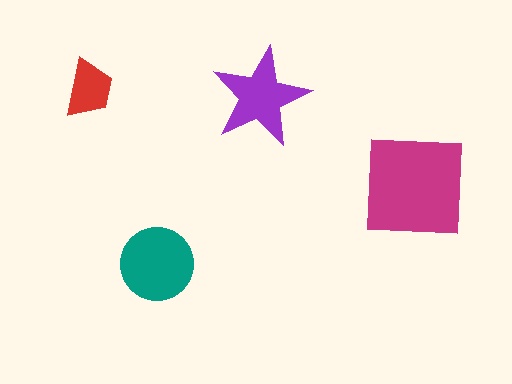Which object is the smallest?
The red trapezoid.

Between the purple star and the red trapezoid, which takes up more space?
The purple star.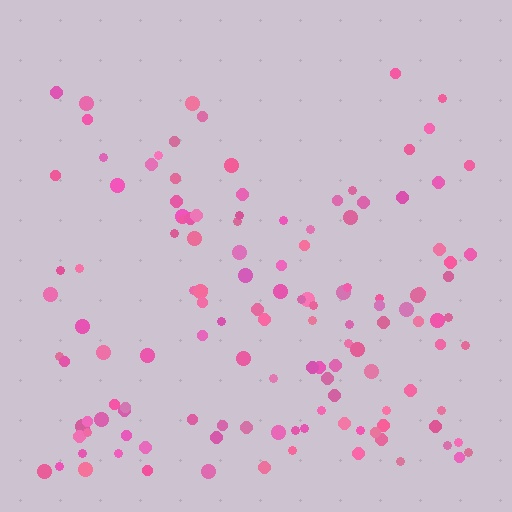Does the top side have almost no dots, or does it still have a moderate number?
Still a moderate number, just noticeably fewer than the bottom.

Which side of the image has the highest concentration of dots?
The bottom.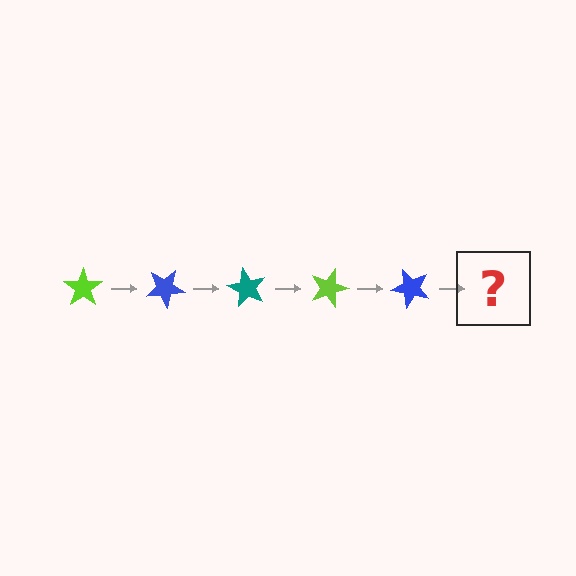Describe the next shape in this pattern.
It should be a teal star, rotated 150 degrees from the start.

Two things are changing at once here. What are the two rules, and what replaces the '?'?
The two rules are that it rotates 30 degrees each step and the color cycles through lime, blue, and teal. The '?' should be a teal star, rotated 150 degrees from the start.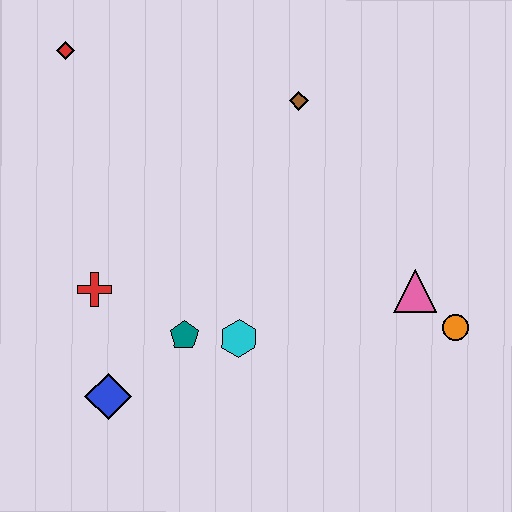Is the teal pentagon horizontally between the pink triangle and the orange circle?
No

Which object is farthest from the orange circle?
The red diamond is farthest from the orange circle.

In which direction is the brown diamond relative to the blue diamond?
The brown diamond is above the blue diamond.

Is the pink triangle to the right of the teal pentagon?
Yes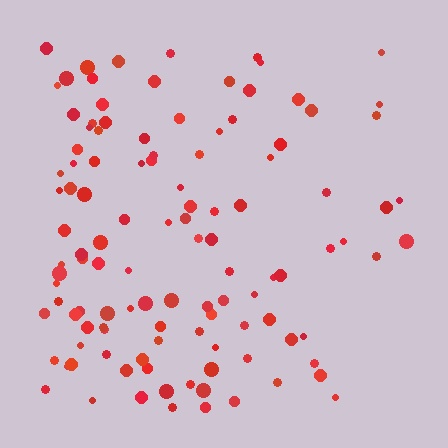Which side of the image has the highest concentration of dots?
The left.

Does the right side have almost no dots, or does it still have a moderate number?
Still a moderate number, just noticeably fewer than the left.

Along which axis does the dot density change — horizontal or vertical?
Horizontal.